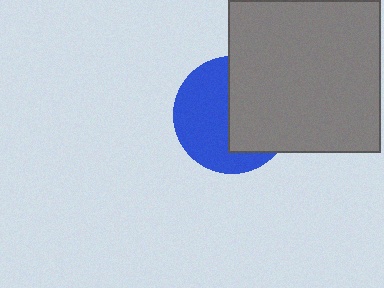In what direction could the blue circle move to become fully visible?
The blue circle could move left. That would shift it out from behind the gray square entirely.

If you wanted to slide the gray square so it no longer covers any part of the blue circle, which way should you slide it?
Slide it right — that is the most direct way to separate the two shapes.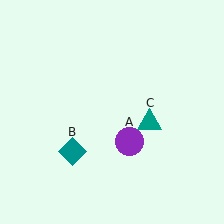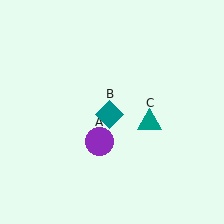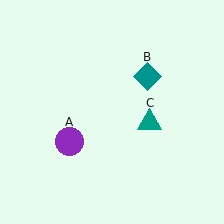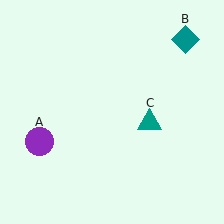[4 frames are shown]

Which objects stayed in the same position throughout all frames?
Teal triangle (object C) remained stationary.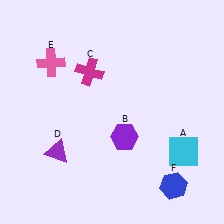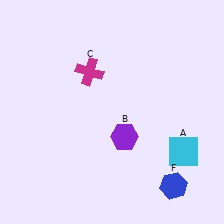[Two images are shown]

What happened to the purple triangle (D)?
The purple triangle (D) was removed in Image 2. It was in the bottom-left area of Image 1.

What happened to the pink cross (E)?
The pink cross (E) was removed in Image 2. It was in the top-left area of Image 1.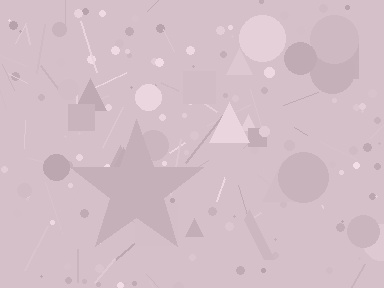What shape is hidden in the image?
A star is hidden in the image.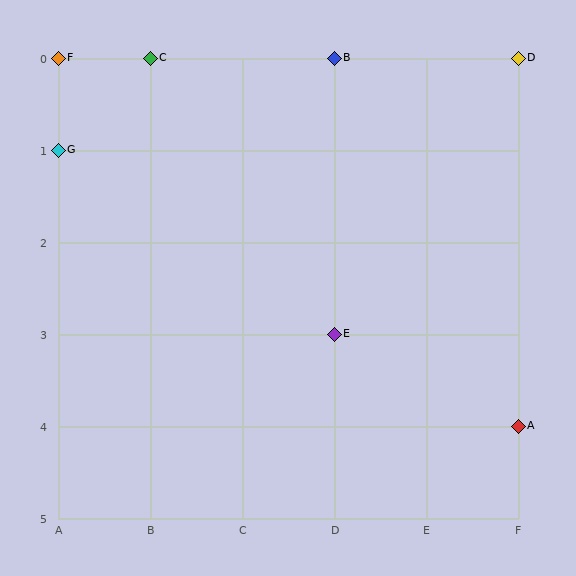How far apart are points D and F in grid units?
Points D and F are 5 columns apart.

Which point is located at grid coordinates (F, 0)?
Point D is at (F, 0).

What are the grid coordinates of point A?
Point A is at grid coordinates (F, 4).